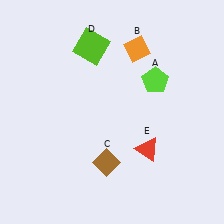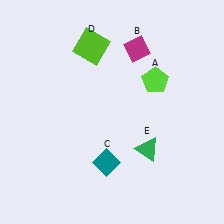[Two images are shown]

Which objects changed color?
B changed from orange to magenta. C changed from brown to teal. E changed from red to green.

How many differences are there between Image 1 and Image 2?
There are 3 differences between the two images.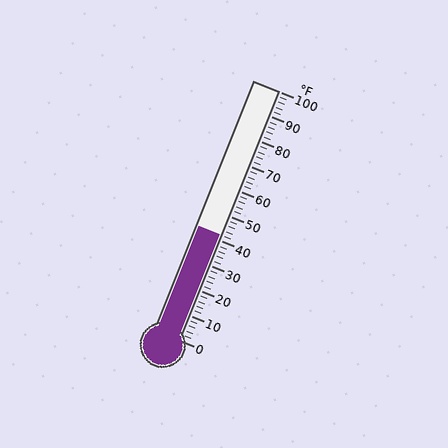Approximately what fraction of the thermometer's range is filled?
The thermometer is filled to approximately 40% of its range.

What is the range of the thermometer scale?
The thermometer scale ranges from 0°F to 100°F.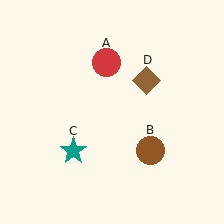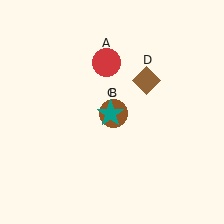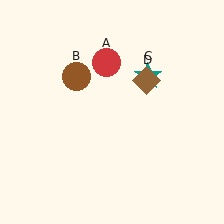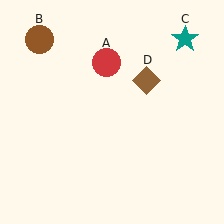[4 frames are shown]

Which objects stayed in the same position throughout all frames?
Red circle (object A) and brown diamond (object D) remained stationary.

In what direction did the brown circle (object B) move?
The brown circle (object B) moved up and to the left.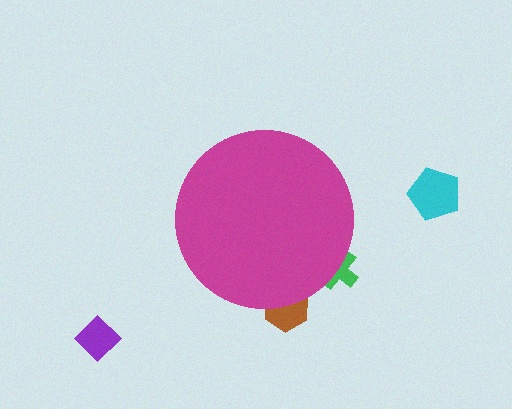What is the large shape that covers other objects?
A magenta circle.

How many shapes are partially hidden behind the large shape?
2 shapes are partially hidden.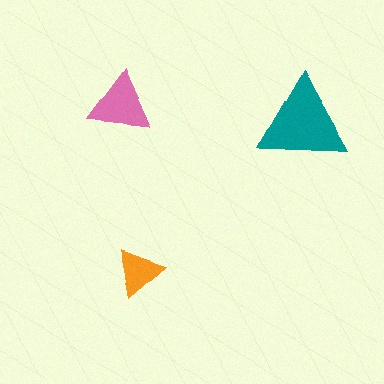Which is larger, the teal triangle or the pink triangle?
The teal one.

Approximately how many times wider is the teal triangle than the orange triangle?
About 2 times wider.